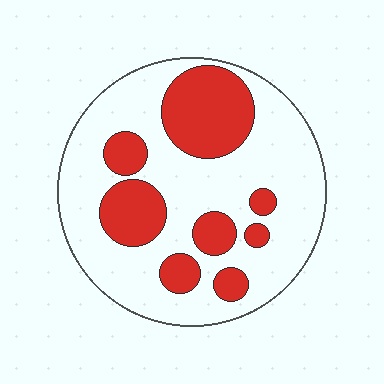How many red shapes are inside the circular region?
8.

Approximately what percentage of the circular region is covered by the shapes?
Approximately 30%.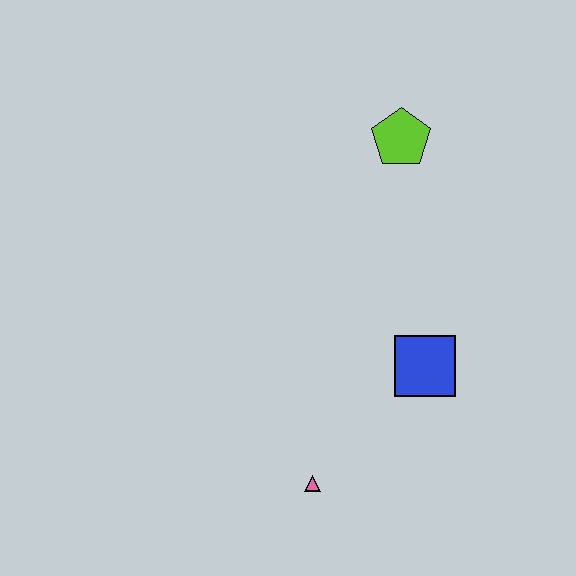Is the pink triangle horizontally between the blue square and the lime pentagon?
No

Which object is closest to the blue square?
The pink triangle is closest to the blue square.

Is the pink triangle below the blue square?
Yes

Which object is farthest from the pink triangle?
The lime pentagon is farthest from the pink triangle.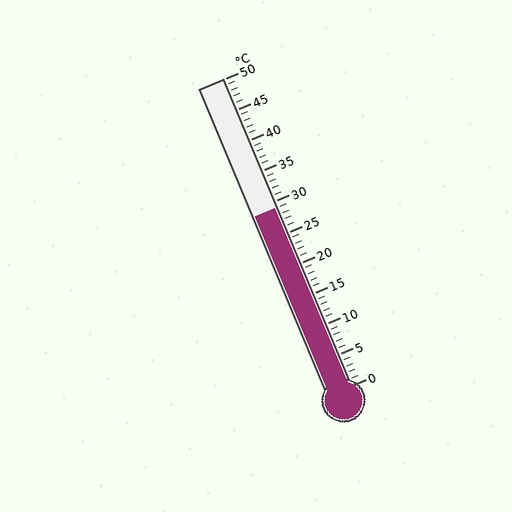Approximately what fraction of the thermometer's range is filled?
The thermometer is filled to approximately 60% of its range.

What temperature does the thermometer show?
The thermometer shows approximately 29°C.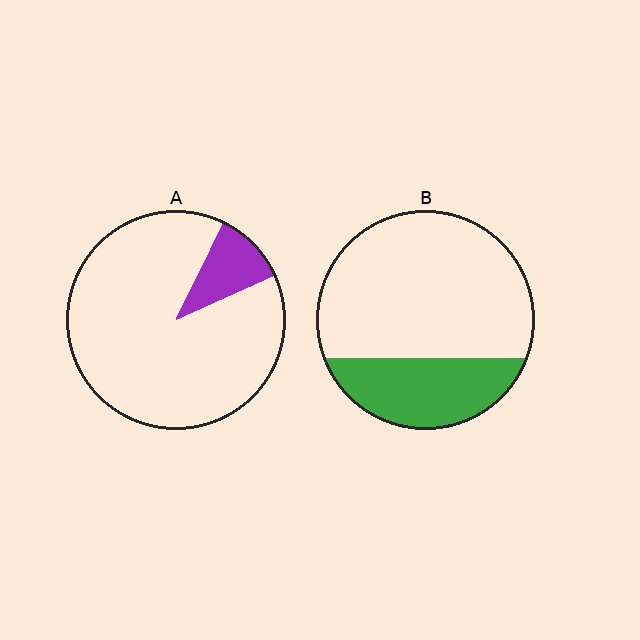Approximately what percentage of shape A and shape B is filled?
A is approximately 10% and B is approximately 30%.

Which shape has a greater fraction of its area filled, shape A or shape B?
Shape B.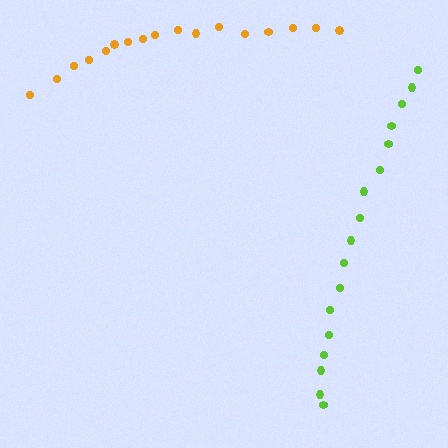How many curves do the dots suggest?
There are 2 distinct paths.